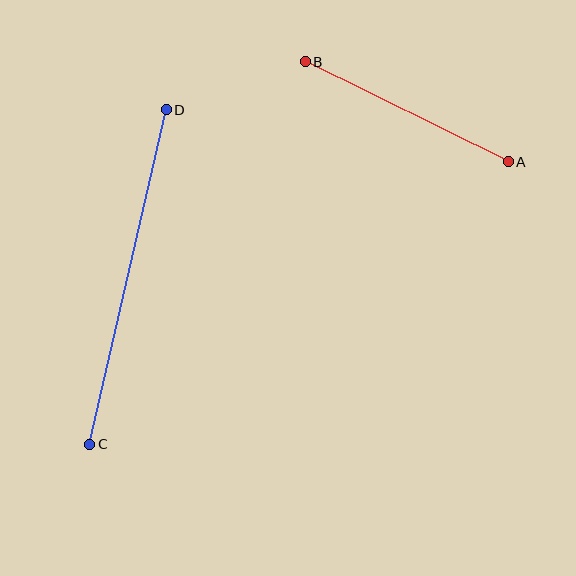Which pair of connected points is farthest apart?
Points C and D are farthest apart.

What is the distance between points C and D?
The distance is approximately 343 pixels.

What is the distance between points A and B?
The distance is approximately 227 pixels.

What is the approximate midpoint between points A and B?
The midpoint is at approximately (407, 112) pixels.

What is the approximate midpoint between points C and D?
The midpoint is at approximately (128, 277) pixels.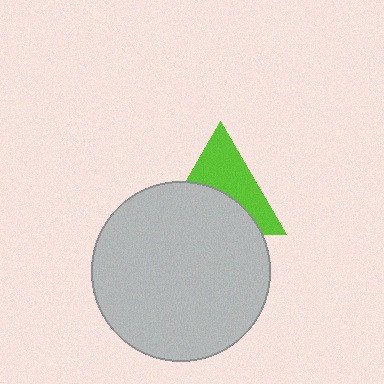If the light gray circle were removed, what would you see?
You would see the complete lime triangle.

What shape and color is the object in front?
The object in front is a light gray circle.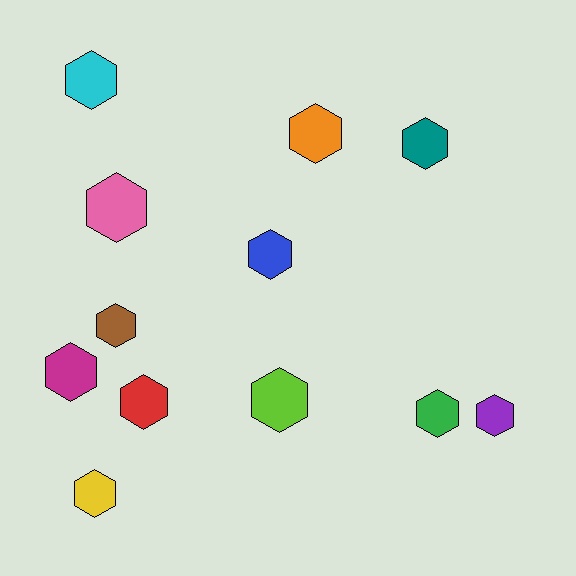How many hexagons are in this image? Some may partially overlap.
There are 12 hexagons.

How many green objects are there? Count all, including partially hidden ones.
There is 1 green object.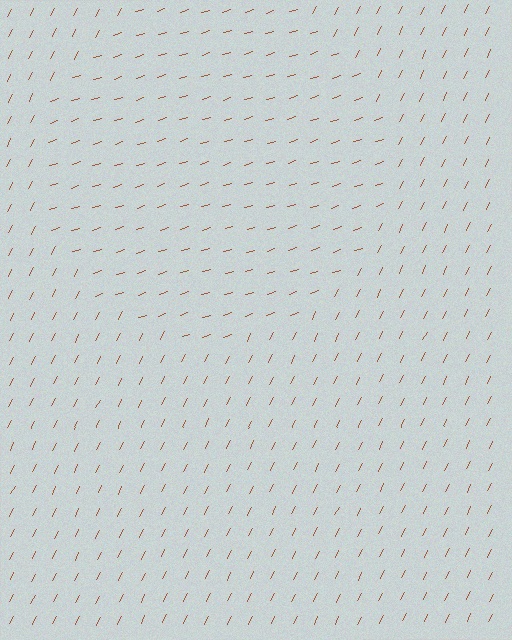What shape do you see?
I see a circle.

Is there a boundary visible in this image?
Yes, there is a texture boundary formed by a change in line orientation.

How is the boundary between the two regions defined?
The boundary is defined purely by a change in line orientation (approximately 45 degrees difference). All lines are the same color and thickness.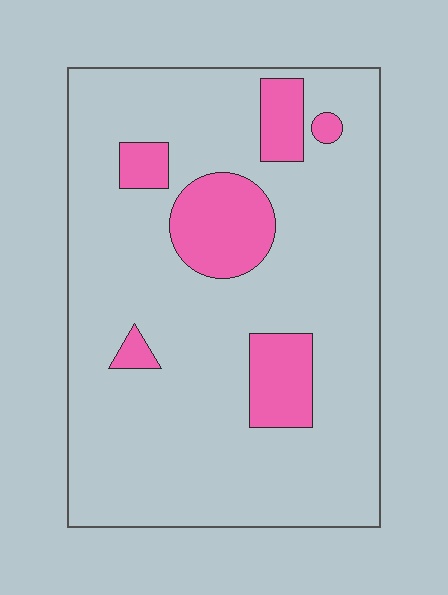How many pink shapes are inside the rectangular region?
6.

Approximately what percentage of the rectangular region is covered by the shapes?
Approximately 15%.